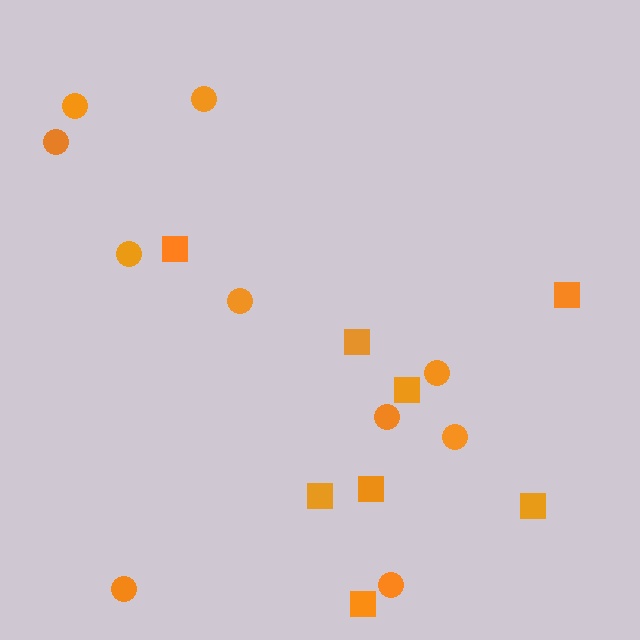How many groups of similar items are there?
There are 2 groups: one group of circles (10) and one group of squares (8).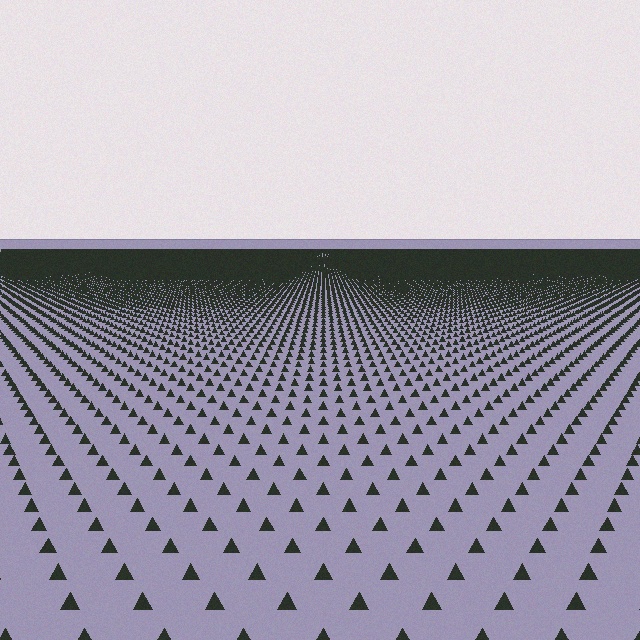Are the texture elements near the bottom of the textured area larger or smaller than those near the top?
Larger. Near the bottom, elements are closer to the viewer and appear at a bigger on-screen size.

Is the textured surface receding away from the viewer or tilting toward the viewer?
The surface is receding away from the viewer. Texture elements get smaller and denser toward the top.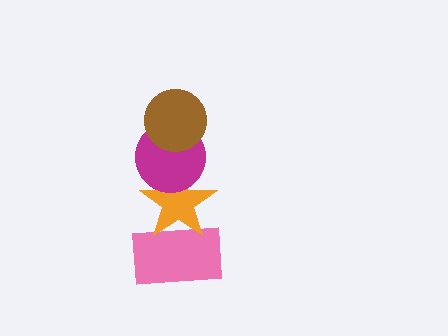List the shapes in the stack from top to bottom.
From top to bottom: the brown circle, the magenta circle, the orange star, the pink rectangle.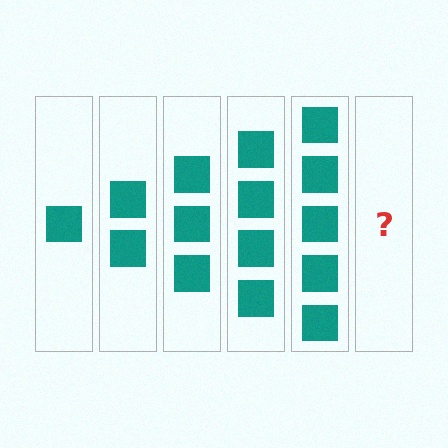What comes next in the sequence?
The next element should be 6 squares.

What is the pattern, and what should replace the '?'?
The pattern is that each step adds one more square. The '?' should be 6 squares.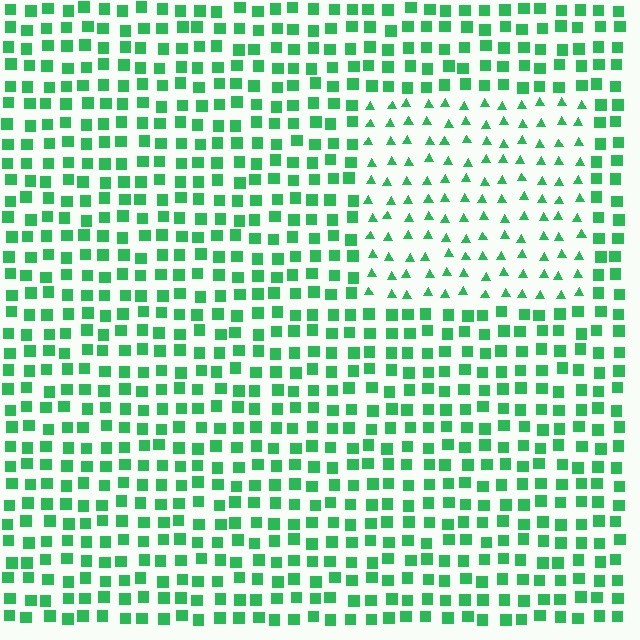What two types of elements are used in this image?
The image uses triangles inside the rectangle region and squares outside it.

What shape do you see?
I see a rectangle.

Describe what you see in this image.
The image is filled with small green elements arranged in a uniform grid. A rectangle-shaped region contains triangles, while the surrounding area contains squares. The boundary is defined purely by the change in element shape.